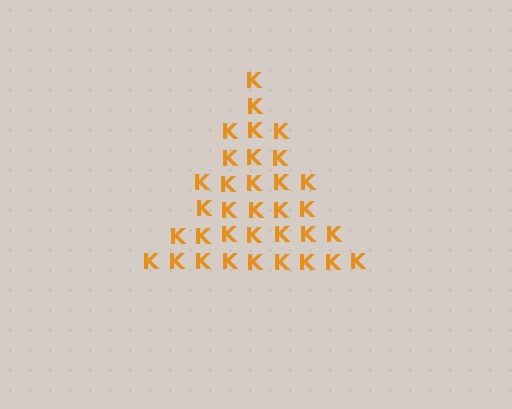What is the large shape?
The large shape is a triangle.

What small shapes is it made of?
It is made of small letter K's.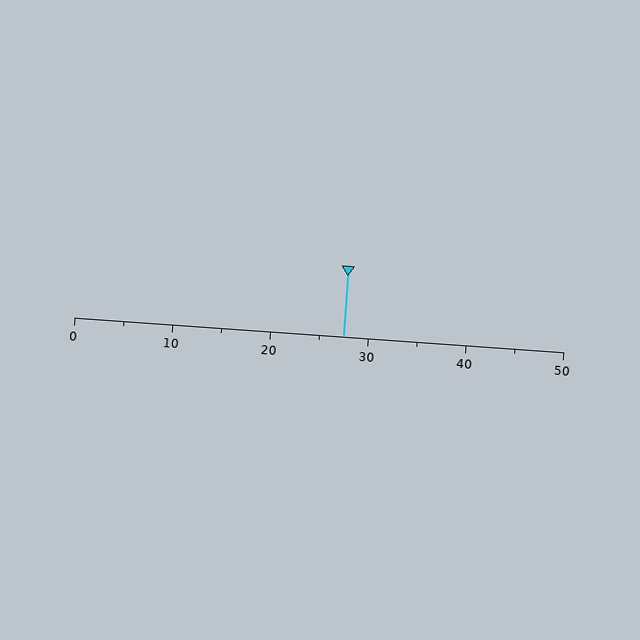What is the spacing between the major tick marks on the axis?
The major ticks are spaced 10 apart.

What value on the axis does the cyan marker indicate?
The marker indicates approximately 27.5.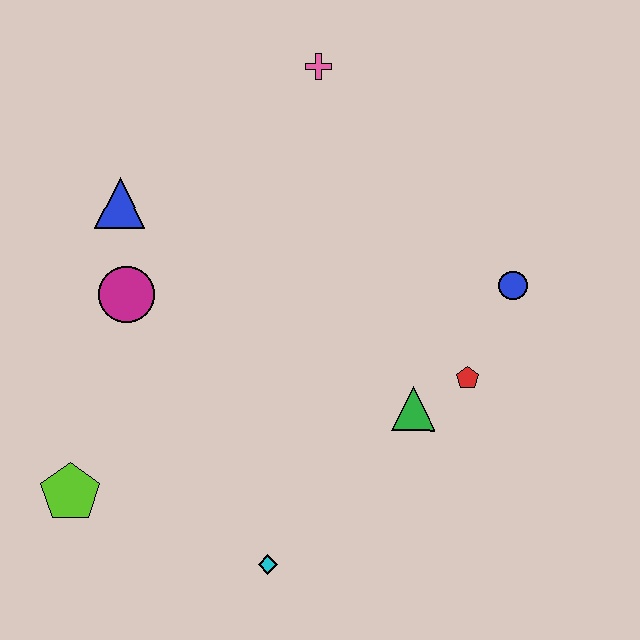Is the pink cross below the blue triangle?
No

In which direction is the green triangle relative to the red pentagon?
The green triangle is to the left of the red pentagon.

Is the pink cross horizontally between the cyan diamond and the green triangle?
Yes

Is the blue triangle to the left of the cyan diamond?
Yes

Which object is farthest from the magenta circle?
The blue circle is farthest from the magenta circle.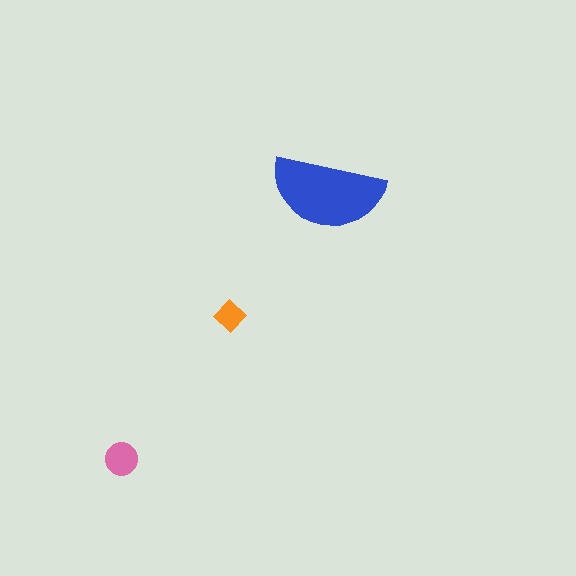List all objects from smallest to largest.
The orange diamond, the pink circle, the blue semicircle.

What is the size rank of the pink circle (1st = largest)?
2nd.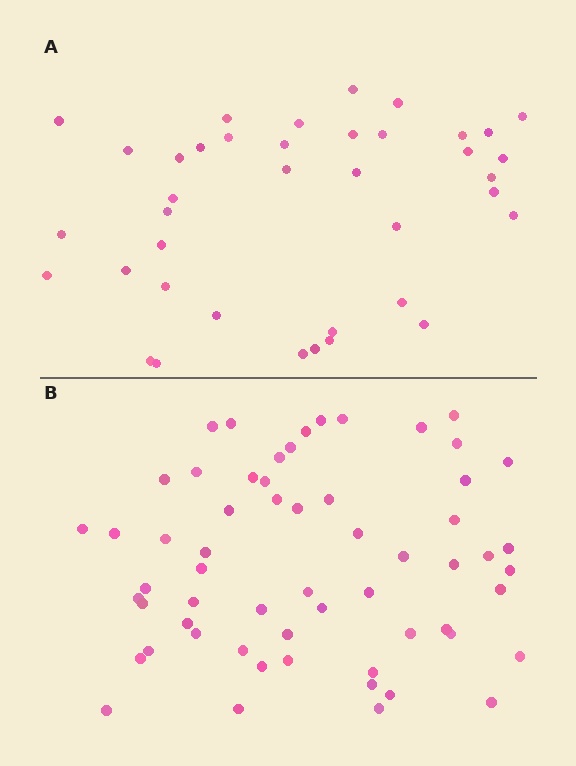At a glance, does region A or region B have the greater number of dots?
Region B (the bottom region) has more dots.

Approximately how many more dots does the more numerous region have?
Region B has approximately 20 more dots than region A.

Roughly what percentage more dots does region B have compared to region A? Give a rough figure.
About 55% more.